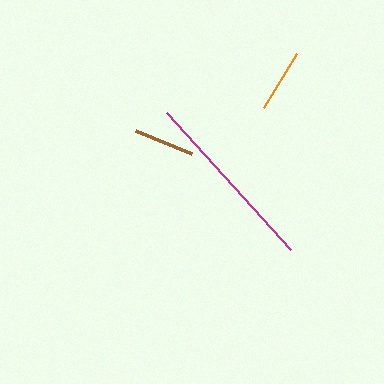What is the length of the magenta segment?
The magenta segment is approximately 185 pixels long.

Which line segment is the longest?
The magenta line is the longest at approximately 185 pixels.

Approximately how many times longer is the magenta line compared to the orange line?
The magenta line is approximately 2.9 times the length of the orange line.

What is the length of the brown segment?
The brown segment is approximately 61 pixels long.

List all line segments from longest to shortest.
From longest to shortest: magenta, orange, brown.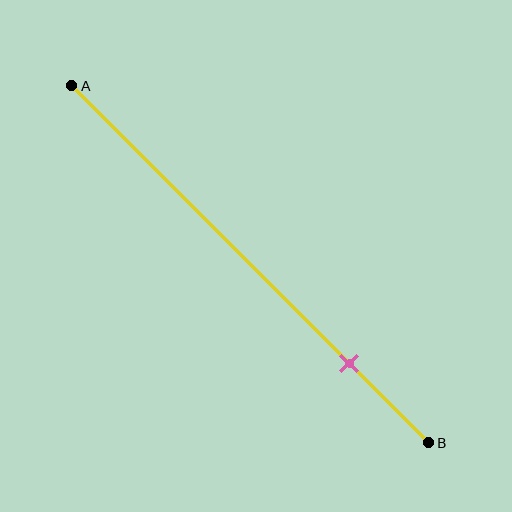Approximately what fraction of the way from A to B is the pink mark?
The pink mark is approximately 80% of the way from A to B.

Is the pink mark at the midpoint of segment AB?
No, the mark is at about 80% from A, not at the 50% midpoint.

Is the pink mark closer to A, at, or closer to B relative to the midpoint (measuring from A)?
The pink mark is closer to point B than the midpoint of segment AB.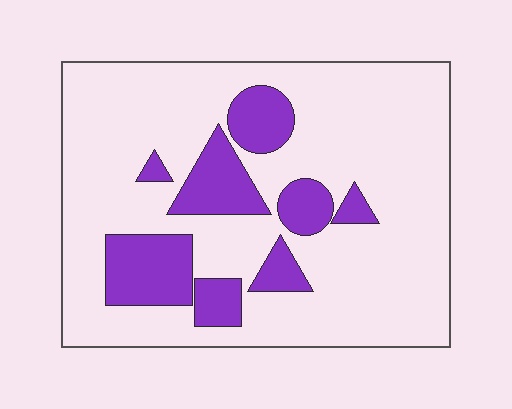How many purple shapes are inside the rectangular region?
8.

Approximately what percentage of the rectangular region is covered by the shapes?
Approximately 20%.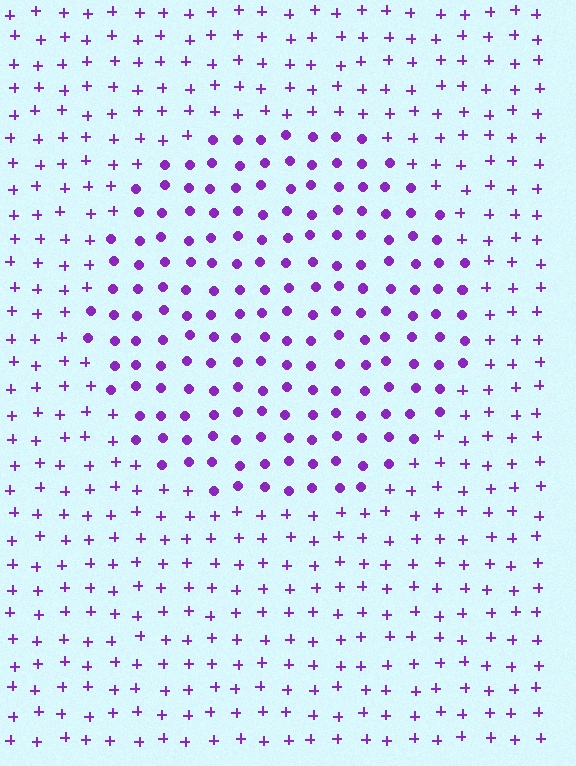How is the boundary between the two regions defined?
The boundary is defined by a change in element shape: circles inside vs. plus signs outside. All elements share the same color and spacing.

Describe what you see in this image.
The image is filled with small purple elements arranged in a uniform grid. A circle-shaped region contains circles, while the surrounding area contains plus signs. The boundary is defined purely by the change in element shape.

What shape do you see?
I see a circle.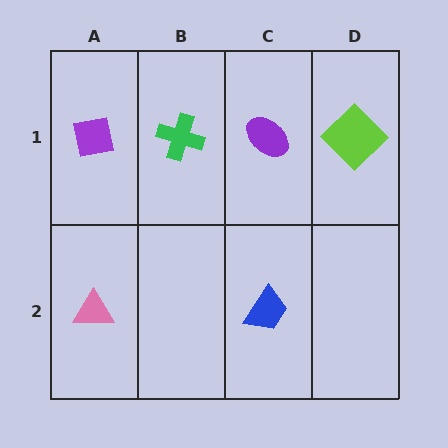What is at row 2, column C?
A blue trapezoid.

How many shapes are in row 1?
4 shapes.